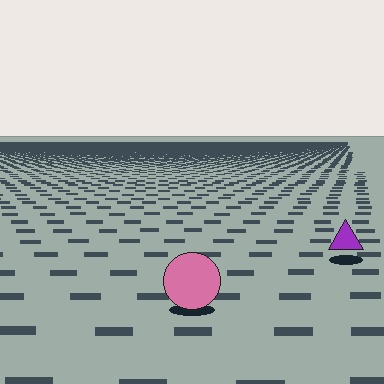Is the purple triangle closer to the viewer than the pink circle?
No. The pink circle is closer — you can tell from the texture gradient: the ground texture is coarser near it.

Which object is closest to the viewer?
The pink circle is closest. The texture marks near it are larger and more spread out.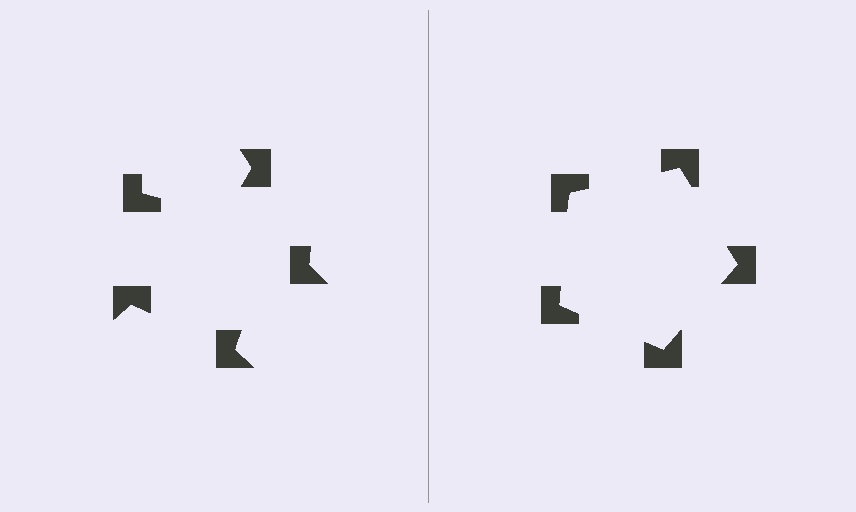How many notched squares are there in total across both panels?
10 — 5 on each side.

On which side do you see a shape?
An illusory pentagon appears on the right side. On the left side the wedge cuts are rotated, so no coherent shape forms.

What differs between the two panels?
The notched squares are positioned identically on both sides; only the wedge orientations differ. On the right they align to a pentagon; on the left they are misaligned.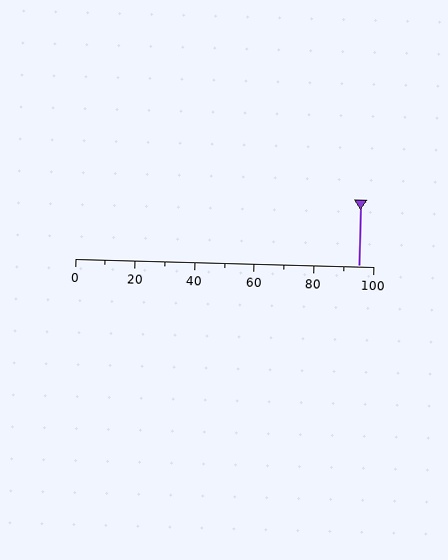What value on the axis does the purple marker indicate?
The marker indicates approximately 95.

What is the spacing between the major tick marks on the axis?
The major ticks are spaced 20 apart.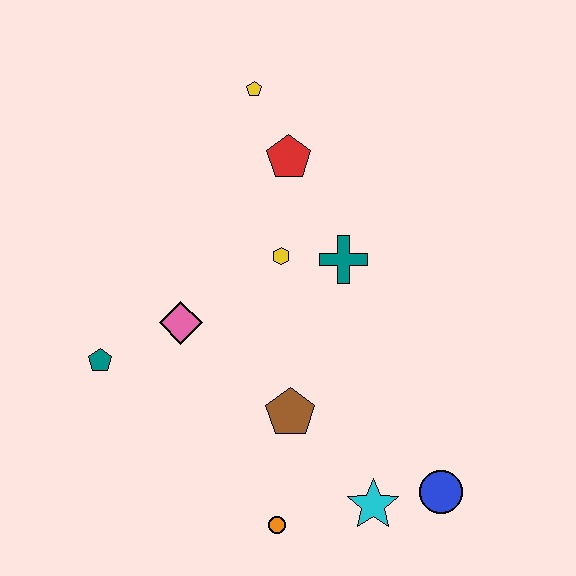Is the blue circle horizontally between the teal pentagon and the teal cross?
No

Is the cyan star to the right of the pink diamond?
Yes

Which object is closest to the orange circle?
The cyan star is closest to the orange circle.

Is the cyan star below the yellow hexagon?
Yes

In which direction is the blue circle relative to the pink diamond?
The blue circle is to the right of the pink diamond.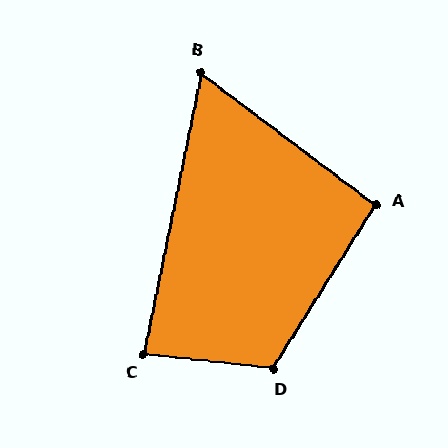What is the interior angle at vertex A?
Approximately 95 degrees (obtuse).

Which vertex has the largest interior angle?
D, at approximately 115 degrees.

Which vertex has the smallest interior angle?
B, at approximately 65 degrees.